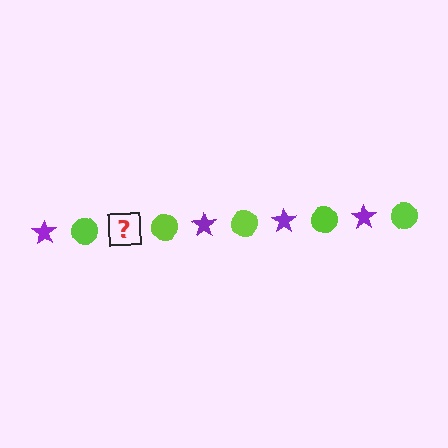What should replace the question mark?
The question mark should be replaced with a purple star.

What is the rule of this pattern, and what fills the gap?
The rule is that the pattern alternates between purple star and lime circle. The gap should be filled with a purple star.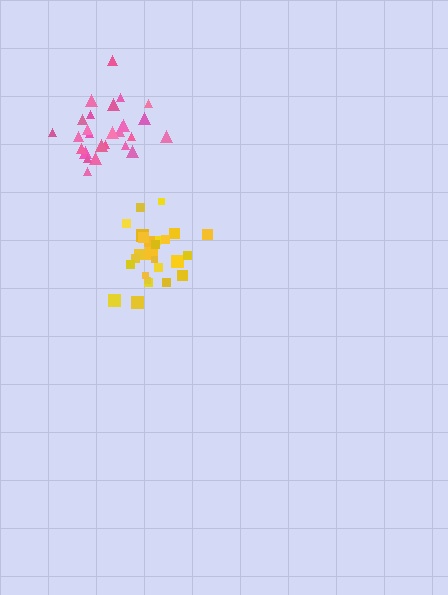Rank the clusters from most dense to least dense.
pink, yellow.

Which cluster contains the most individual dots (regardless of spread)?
Pink (27).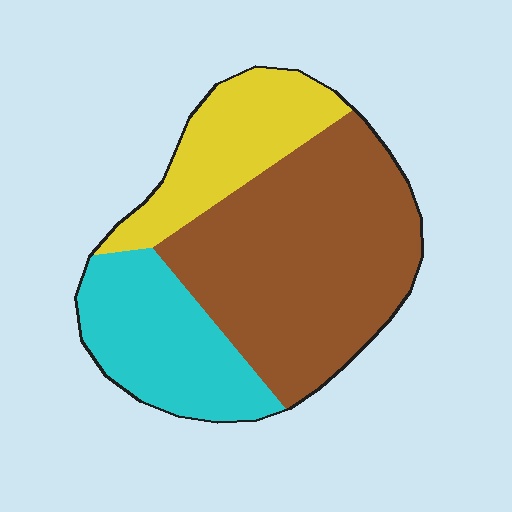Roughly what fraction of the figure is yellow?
Yellow takes up about one fifth (1/5) of the figure.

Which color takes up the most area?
Brown, at roughly 55%.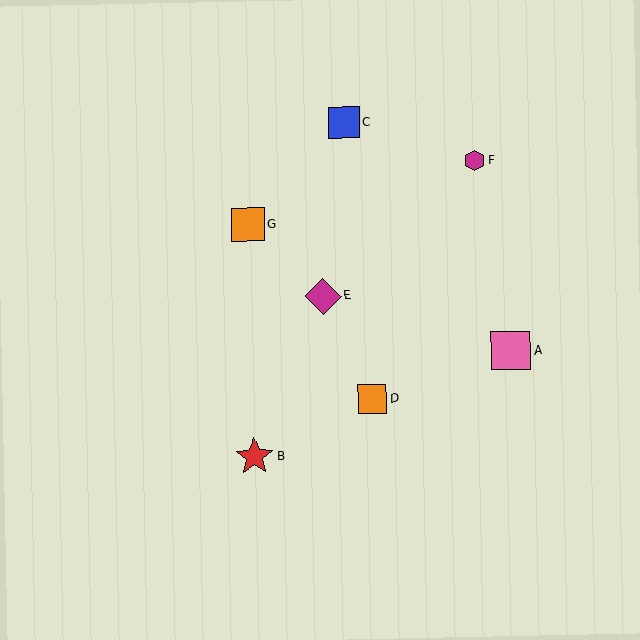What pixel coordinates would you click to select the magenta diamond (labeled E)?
Click at (323, 296) to select the magenta diamond E.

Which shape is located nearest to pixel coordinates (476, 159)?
The magenta hexagon (labeled F) at (474, 161) is nearest to that location.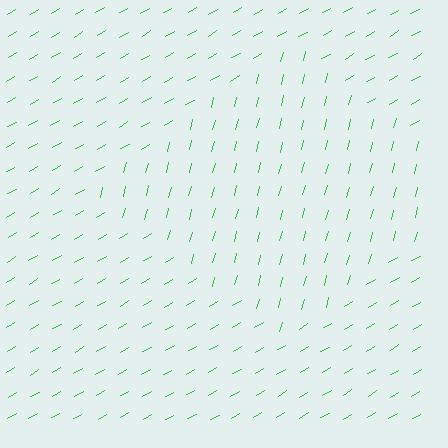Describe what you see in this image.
The image is filled with small green line segments. A diamond region in the image has lines oriented differently from the surrounding lines, creating a visible texture boundary.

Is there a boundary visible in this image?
Yes, there is a texture boundary formed by a change in line orientation.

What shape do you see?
I see a diamond.